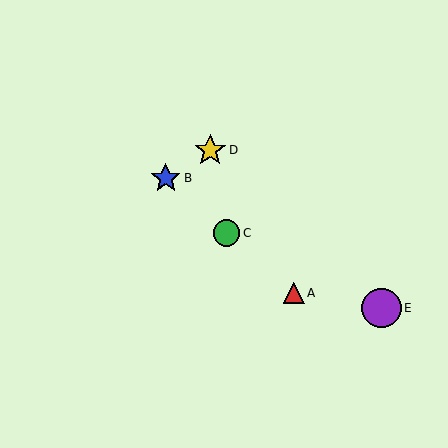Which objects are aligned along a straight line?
Objects A, B, C are aligned along a straight line.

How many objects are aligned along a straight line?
3 objects (A, B, C) are aligned along a straight line.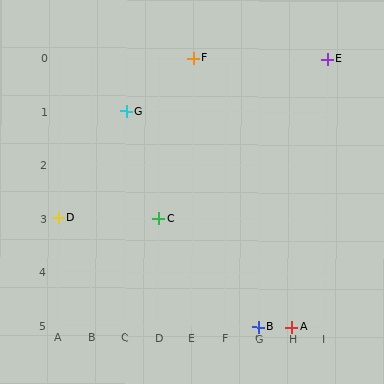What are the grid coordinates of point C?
Point C is at grid coordinates (D, 3).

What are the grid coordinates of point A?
Point A is at grid coordinates (H, 5).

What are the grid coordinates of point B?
Point B is at grid coordinates (G, 5).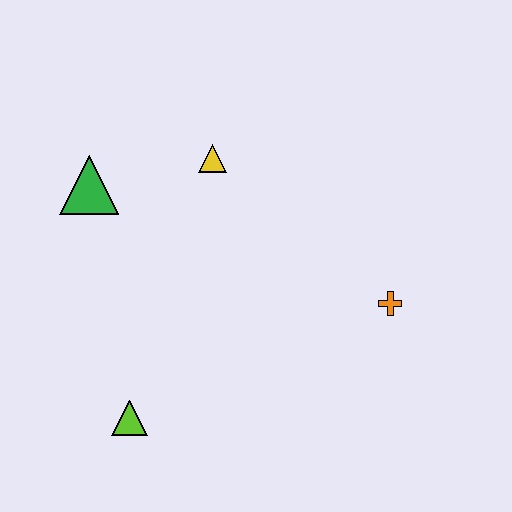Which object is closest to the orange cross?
The yellow triangle is closest to the orange cross.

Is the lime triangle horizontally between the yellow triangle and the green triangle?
Yes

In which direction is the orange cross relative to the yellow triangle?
The orange cross is to the right of the yellow triangle.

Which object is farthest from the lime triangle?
The orange cross is farthest from the lime triangle.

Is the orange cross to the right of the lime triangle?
Yes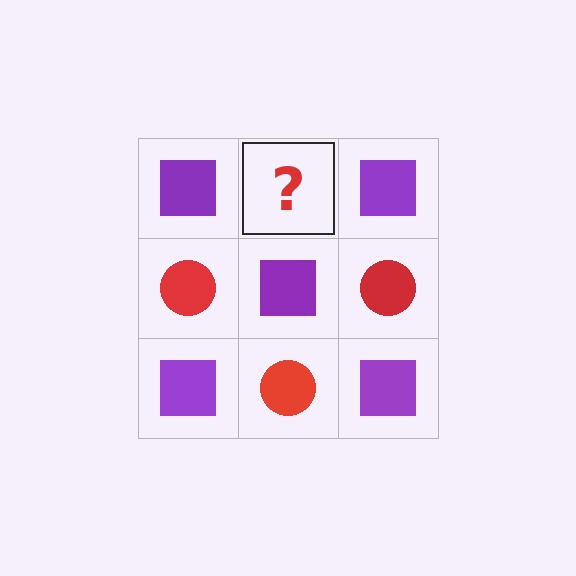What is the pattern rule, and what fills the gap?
The rule is that it alternates purple square and red circle in a checkerboard pattern. The gap should be filled with a red circle.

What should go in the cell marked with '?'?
The missing cell should contain a red circle.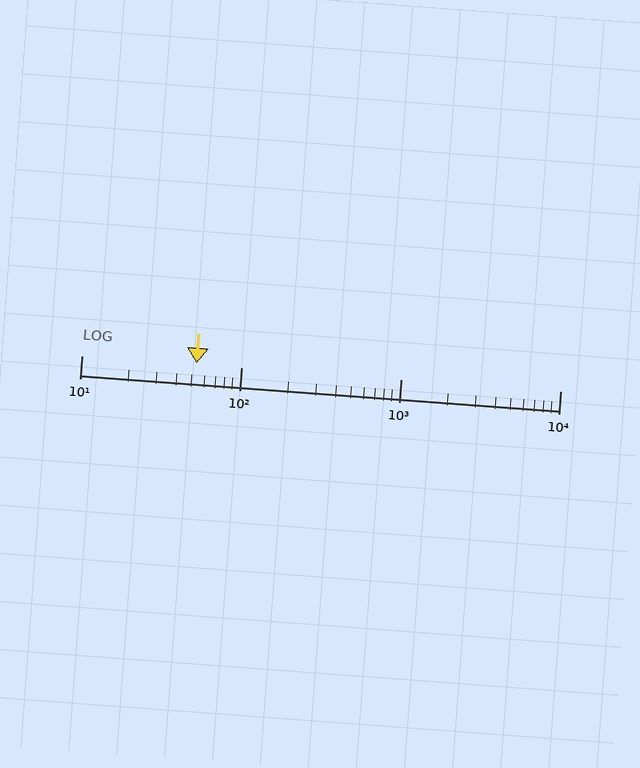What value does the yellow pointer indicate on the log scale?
The pointer indicates approximately 53.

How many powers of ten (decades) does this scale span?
The scale spans 3 decades, from 10 to 10000.